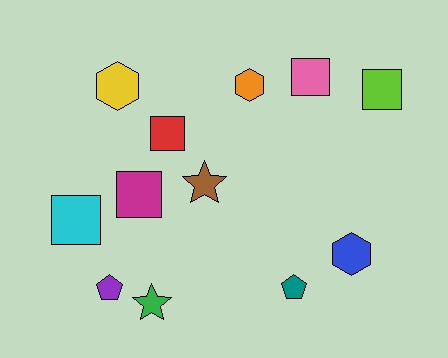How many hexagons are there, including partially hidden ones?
There are 3 hexagons.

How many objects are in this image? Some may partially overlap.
There are 12 objects.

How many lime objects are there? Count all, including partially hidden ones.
There is 1 lime object.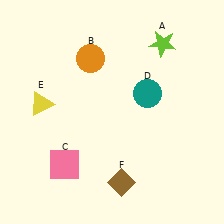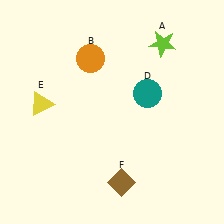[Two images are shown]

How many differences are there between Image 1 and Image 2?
There is 1 difference between the two images.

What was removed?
The pink square (C) was removed in Image 2.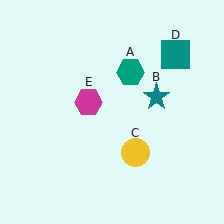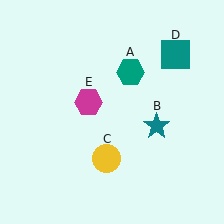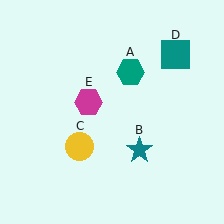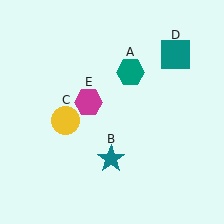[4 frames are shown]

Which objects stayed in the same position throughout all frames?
Teal hexagon (object A) and teal square (object D) and magenta hexagon (object E) remained stationary.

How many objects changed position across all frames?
2 objects changed position: teal star (object B), yellow circle (object C).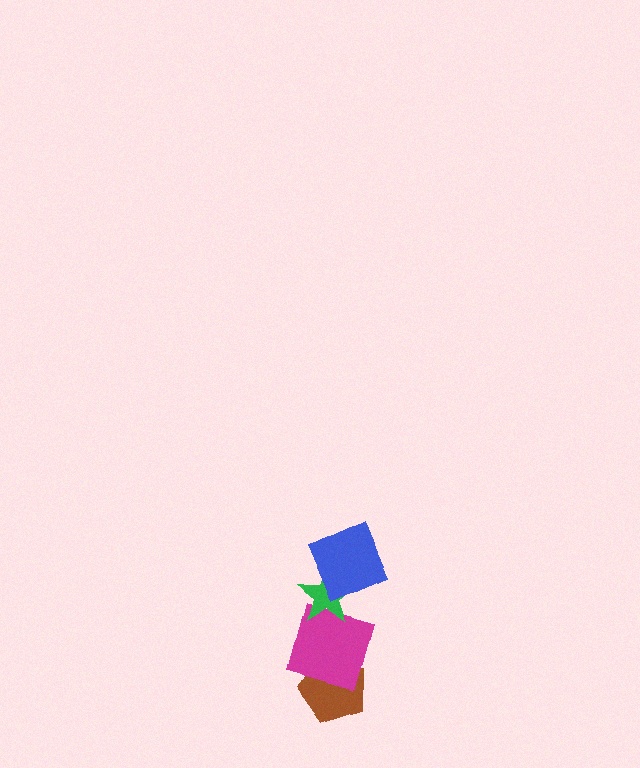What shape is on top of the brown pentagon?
The magenta square is on top of the brown pentagon.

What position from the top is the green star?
The green star is 2nd from the top.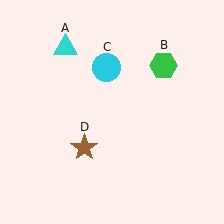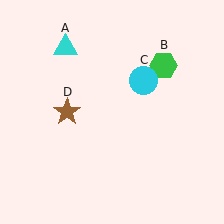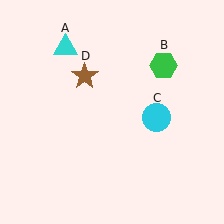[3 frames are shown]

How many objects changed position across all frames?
2 objects changed position: cyan circle (object C), brown star (object D).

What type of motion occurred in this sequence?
The cyan circle (object C), brown star (object D) rotated clockwise around the center of the scene.